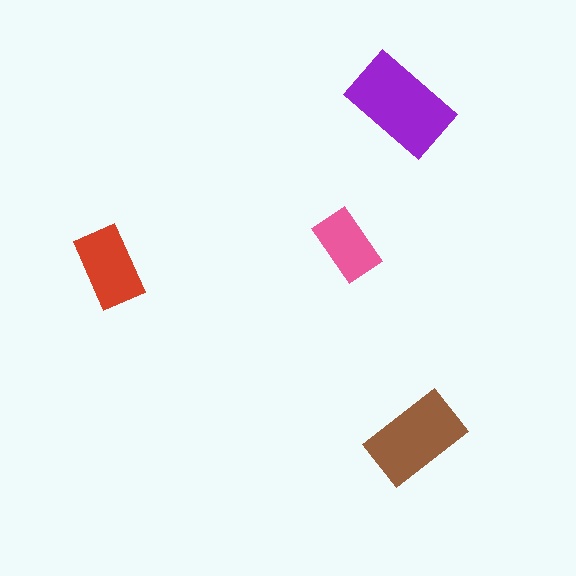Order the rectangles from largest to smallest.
the purple one, the brown one, the red one, the pink one.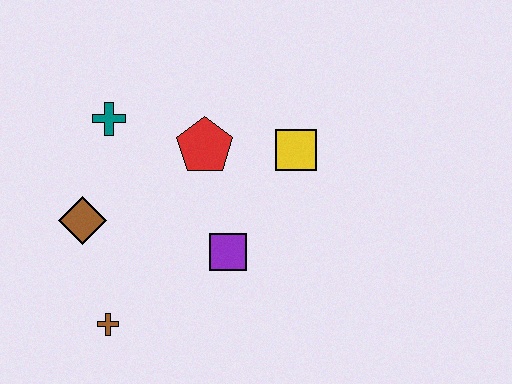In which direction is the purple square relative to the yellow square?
The purple square is below the yellow square.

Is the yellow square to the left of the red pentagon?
No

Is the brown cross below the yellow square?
Yes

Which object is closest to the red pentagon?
The yellow square is closest to the red pentagon.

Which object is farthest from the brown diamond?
The yellow square is farthest from the brown diamond.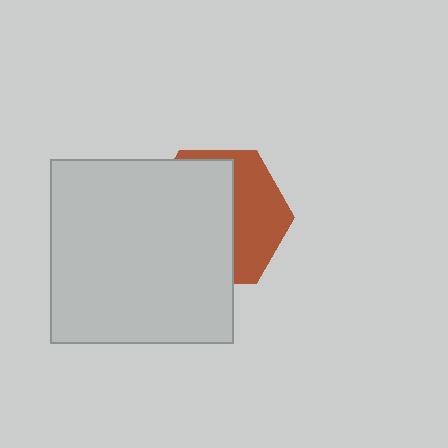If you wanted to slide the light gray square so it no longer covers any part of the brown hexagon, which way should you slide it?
Slide it left — that is the most direct way to separate the two shapes.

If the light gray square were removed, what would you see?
You would see the complete brown hexagon.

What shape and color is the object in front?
The object in front is a light gray square.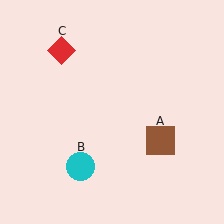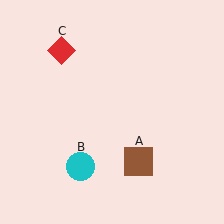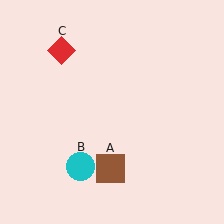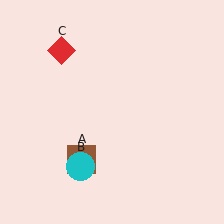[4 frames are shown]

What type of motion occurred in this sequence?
The brown square (object A) rotated clockwise around the center of the scene.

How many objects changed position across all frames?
1 object changed position: brown square (object A).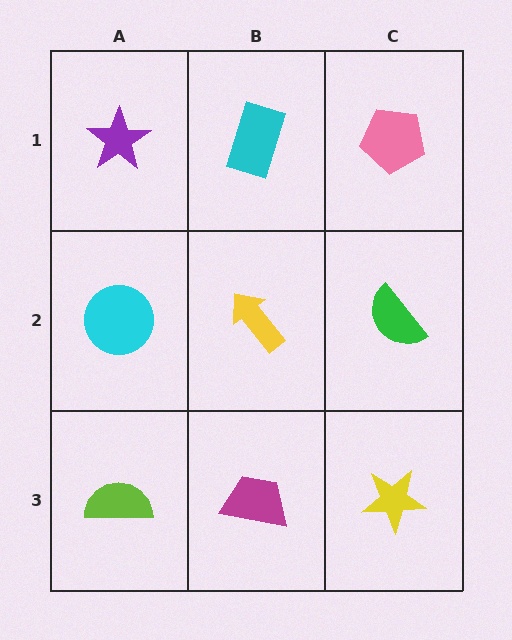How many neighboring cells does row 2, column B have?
4.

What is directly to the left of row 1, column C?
A cyan rectangle.